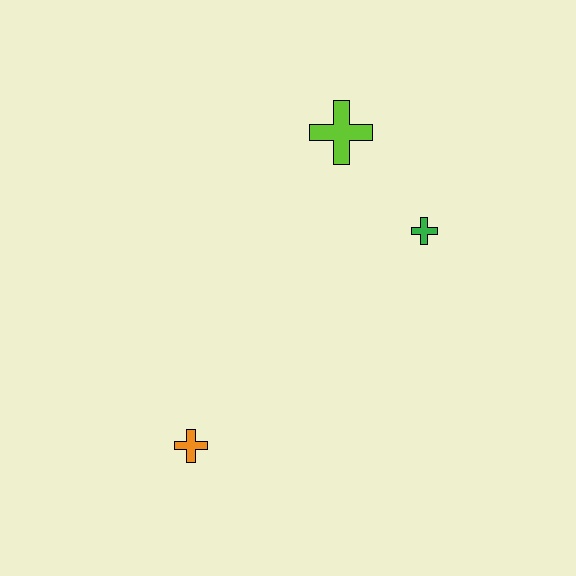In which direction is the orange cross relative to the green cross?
The orange cross is to the left of the green cross.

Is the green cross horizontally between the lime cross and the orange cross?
No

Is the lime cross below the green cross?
No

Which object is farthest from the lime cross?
The orange cross is farthest from the lime cross.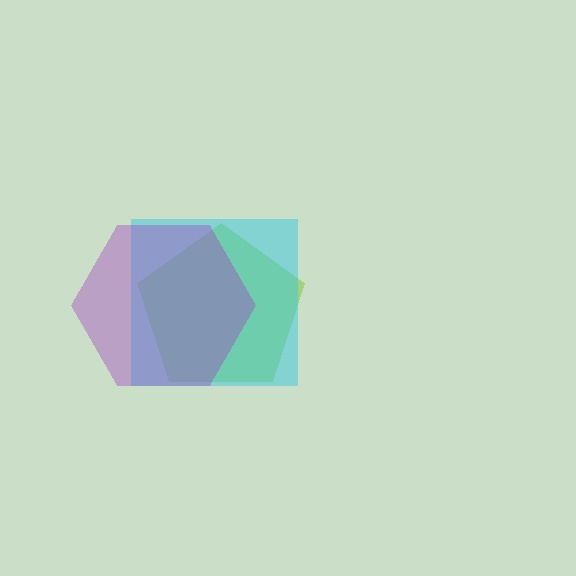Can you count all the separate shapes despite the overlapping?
Yes, there are 3 separate shapes.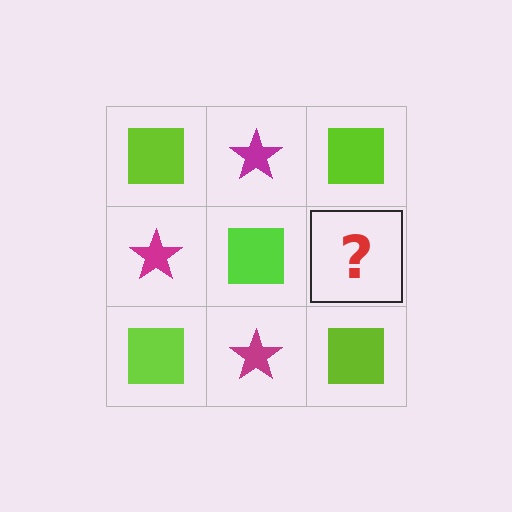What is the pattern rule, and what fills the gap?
The rule is that it alternates lime square and magenta star in a checkerboard pattern. The gap should be filled with a magenta star.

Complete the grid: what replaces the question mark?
The question mark should be replaced with a magenta star.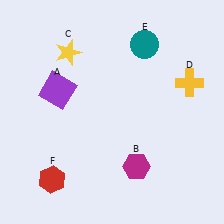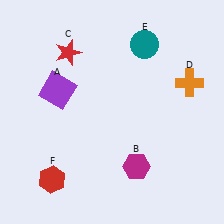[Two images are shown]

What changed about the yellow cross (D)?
In Image 1, D is yellow. In Image 2, it changed to orange.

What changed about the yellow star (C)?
In Image 1, C is yellow. In Image 2, it changed to red.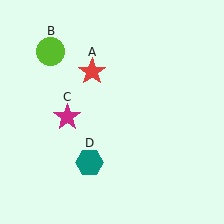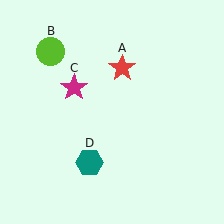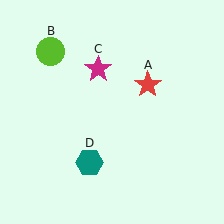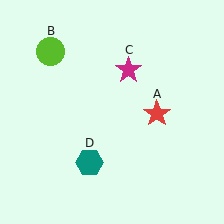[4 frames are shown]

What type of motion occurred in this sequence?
The red star (object A), magenta star (object C) rotated clockwise around the center of the scene.